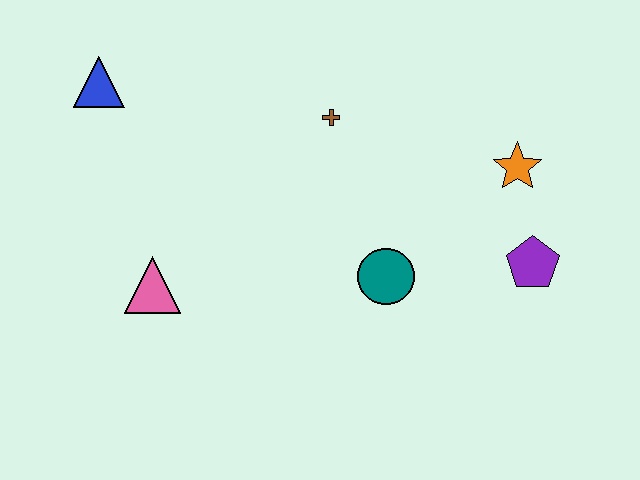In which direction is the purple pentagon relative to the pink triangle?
The purple pentagon is to the right of the pink triangle.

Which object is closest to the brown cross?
The teal circle is closest to the brown cross.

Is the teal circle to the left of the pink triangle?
No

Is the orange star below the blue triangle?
Yes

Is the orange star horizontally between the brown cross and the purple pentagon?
Yes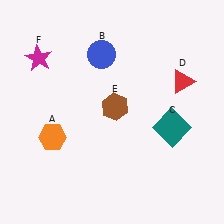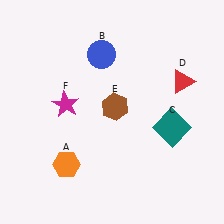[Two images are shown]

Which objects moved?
The objects that moved are: the orange hexagon (A), the magenta star (F).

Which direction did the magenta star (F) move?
The magenta star (F) moved down.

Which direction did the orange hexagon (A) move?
The orange hexagon (A) moved down.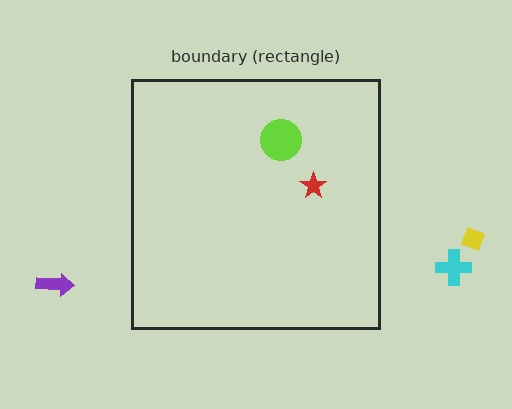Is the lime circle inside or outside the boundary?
Inside.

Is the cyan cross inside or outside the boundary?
Outside.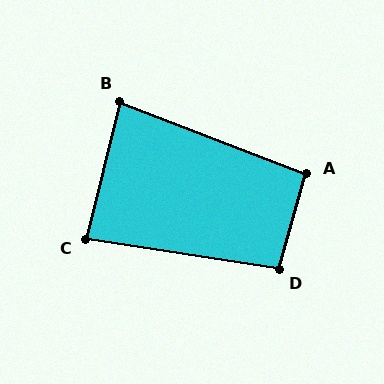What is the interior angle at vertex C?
Approximately 85 degrees (approximately right).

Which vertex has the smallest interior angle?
B, at approximately 83 degrees.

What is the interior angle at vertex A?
Approximately 95 degrees (approximately right).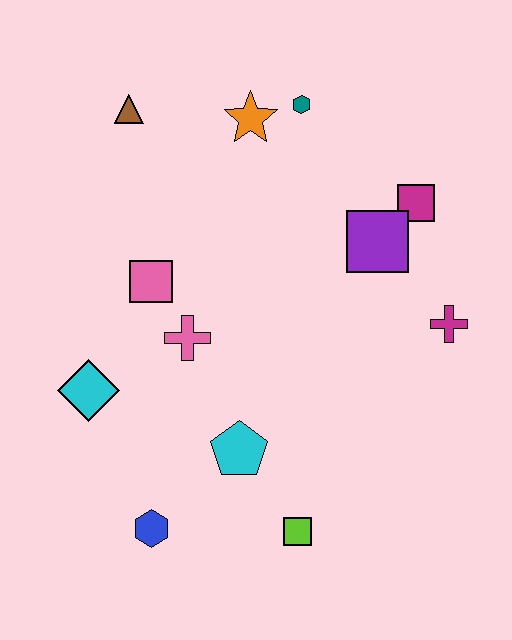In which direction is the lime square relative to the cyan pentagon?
The lime square is below the cyan pentagon.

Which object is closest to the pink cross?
The pink square is closest to the pink cross.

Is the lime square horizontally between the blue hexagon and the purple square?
Yes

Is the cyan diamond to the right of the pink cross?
No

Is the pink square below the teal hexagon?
Yes